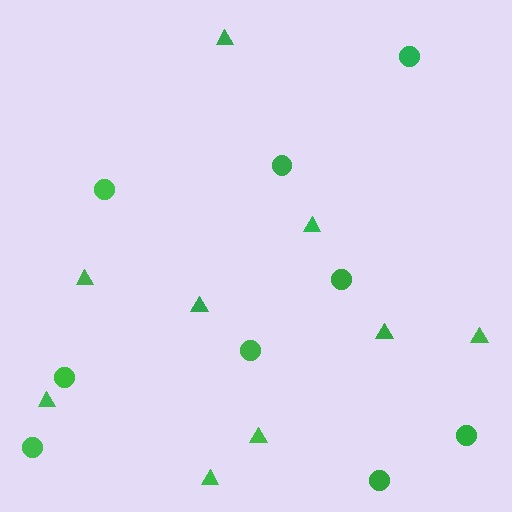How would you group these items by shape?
There are 2 groups: one group of circles (9) and one group of triangles (9).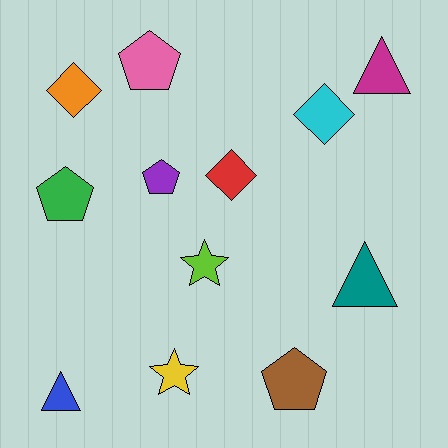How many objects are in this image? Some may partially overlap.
There are 12 objects.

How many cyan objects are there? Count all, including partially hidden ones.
There is 1 cyan object.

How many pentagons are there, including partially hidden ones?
There are 4 pentagons.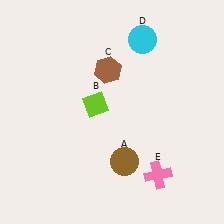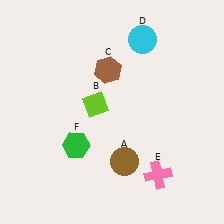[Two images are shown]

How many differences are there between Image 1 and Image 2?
There is 1 difference between the two images.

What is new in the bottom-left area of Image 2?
A green hexagon (F) was added in the bottom-left area of Image 2.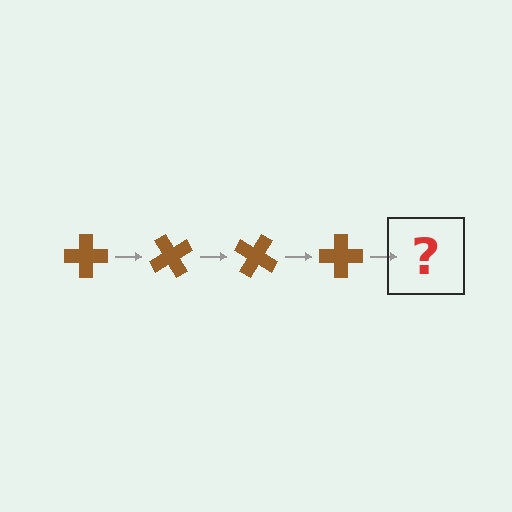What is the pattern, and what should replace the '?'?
The pattern is that the cross rotates 60 degrees each step. The '?' should be a brown cross rotated 240 degrees.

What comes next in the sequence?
The next element should be a brown cross rotated 240 degrees.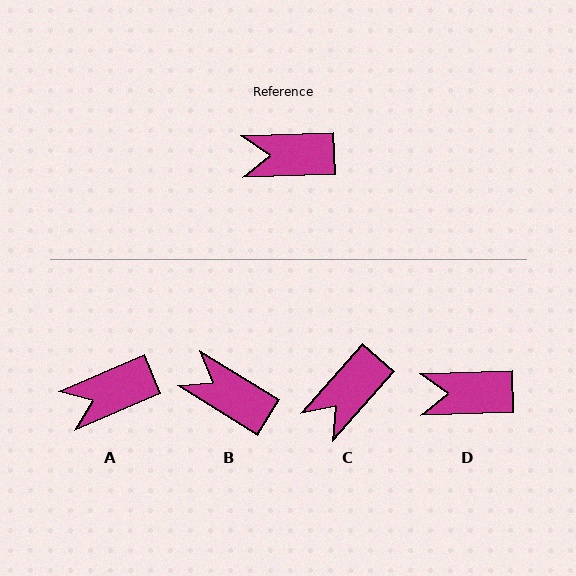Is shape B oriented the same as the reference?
No, it is off by about 34 degrees.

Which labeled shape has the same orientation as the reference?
D.